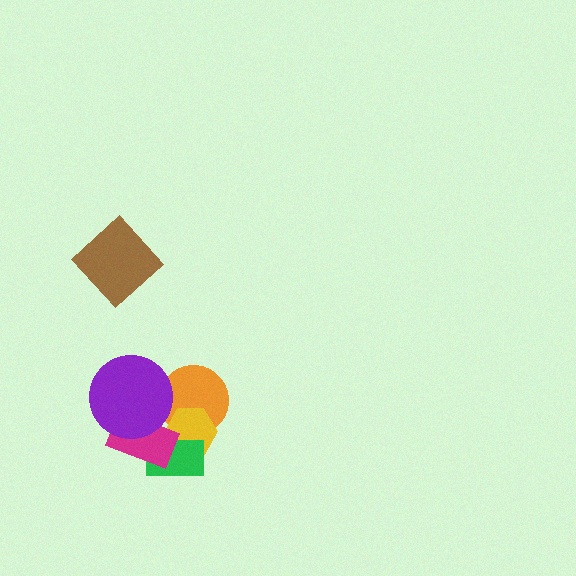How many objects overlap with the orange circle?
2 objects overlap with the orange circle.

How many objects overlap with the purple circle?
2 objects overlap with the purple circle.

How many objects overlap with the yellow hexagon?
3 objects overlap with the yellow hexagon.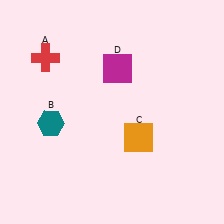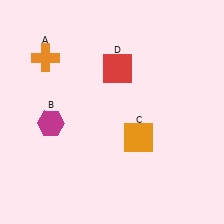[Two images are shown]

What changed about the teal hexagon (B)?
In Image 1, B is teal. In Image 2, it changed to magenta.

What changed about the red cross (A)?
In Image 1, A is red. In Image 2, it changed to orange.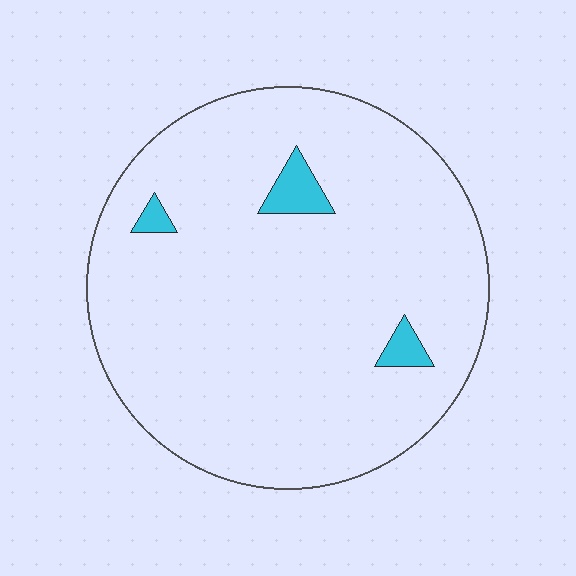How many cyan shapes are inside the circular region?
3.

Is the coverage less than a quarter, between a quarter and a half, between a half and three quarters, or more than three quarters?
Less than a quarter.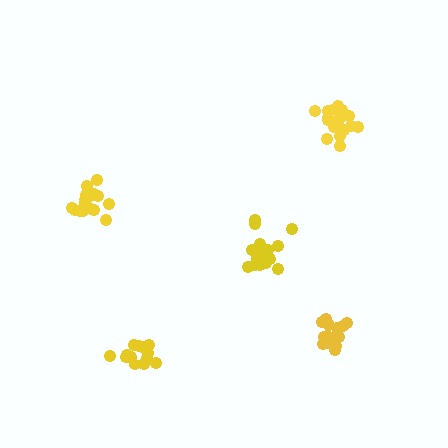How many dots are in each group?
Group 1: 16 dots, Group 2: 18 dots, Group 3: 17 dots, Group 4: 20 dots, Group 5: 14 dots (85 total).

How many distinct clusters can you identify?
There are 5 distinct clusters.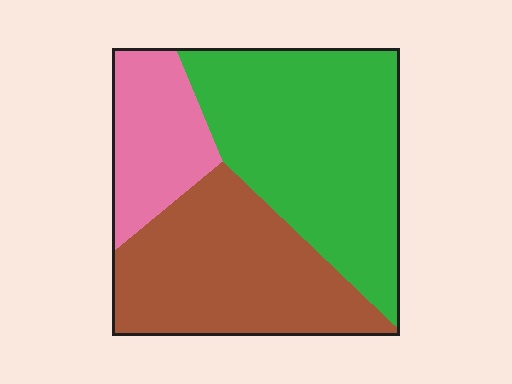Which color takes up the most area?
Green, at roughly 45%.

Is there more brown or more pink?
Brown.